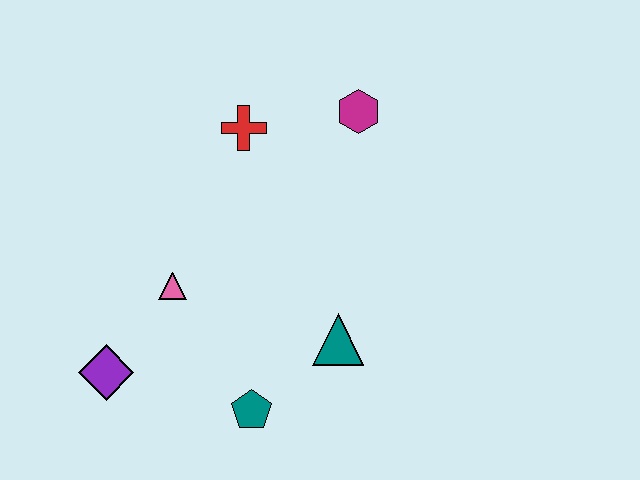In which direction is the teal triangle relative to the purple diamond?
The teal triangle is to the right of the purple diamond.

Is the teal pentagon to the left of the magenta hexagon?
Yes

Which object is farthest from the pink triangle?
The magenta hexagon is farthest from the pink triangle.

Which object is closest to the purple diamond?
The pink triangle is closest to the purple diamond.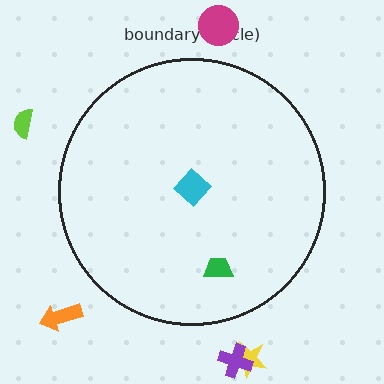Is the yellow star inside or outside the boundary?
Outside.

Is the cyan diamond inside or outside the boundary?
Inside.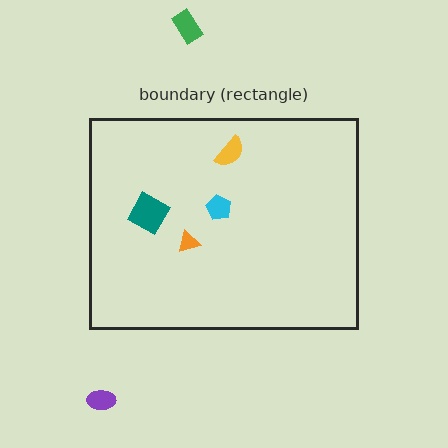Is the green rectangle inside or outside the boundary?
Outside.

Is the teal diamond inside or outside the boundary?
Inside.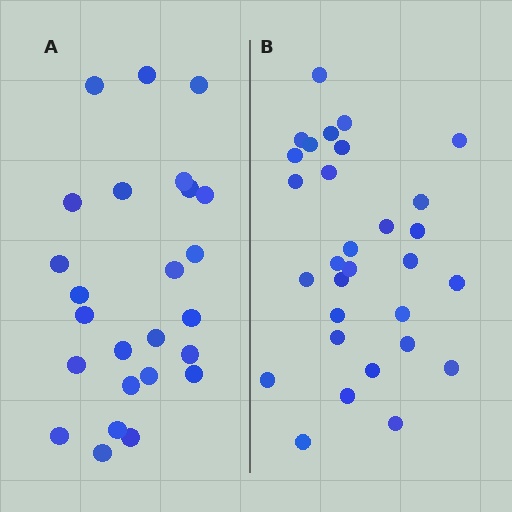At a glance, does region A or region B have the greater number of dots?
Region B (the right region) has more dots.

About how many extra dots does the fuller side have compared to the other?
Region B has about 5 more dots than region A.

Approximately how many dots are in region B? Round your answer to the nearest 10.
About 30 dots.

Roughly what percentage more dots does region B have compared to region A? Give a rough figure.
About 20% more.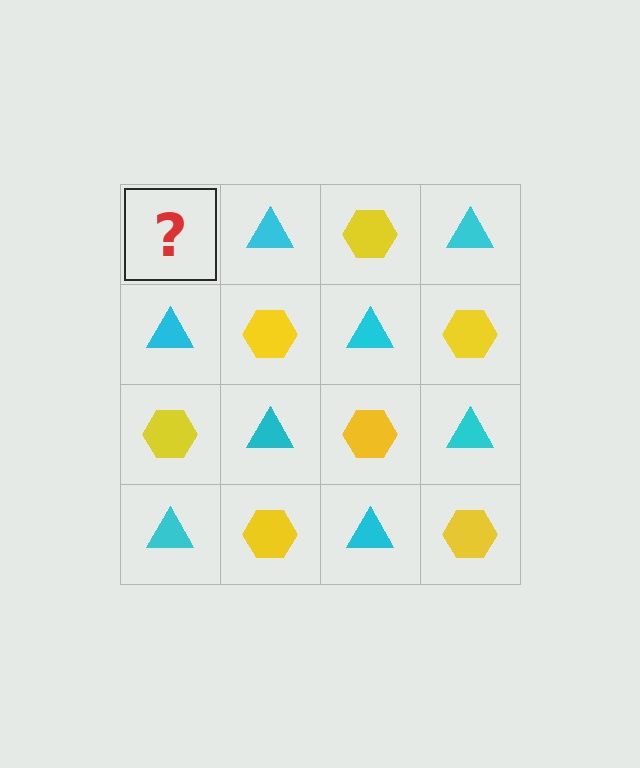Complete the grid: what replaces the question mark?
The question mark should be replaced with a yellow hexagon.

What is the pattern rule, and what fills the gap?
The rule is that it alternates yellow hexagon and cyan triangle in a checkerboard pattern. The gap should be filled with a yellow hexagon.